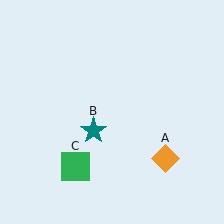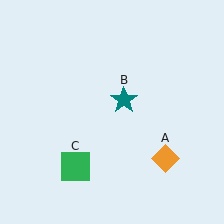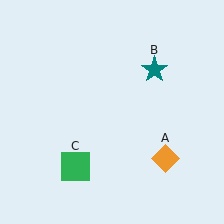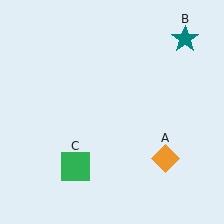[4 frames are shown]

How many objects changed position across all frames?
1 object changed position: teal star (object B).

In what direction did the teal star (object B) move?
The teal star (object B) moved up and to the right.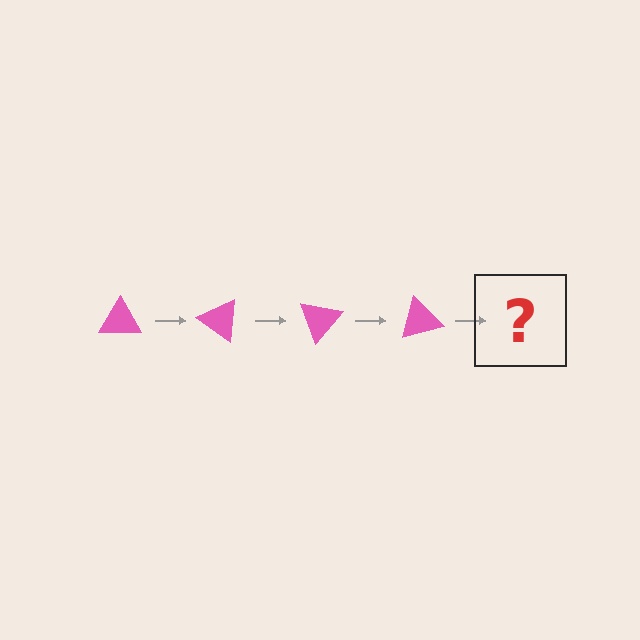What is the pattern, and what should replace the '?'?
The pattern is that the triangle rotates 35 degrees each step. The '?' should be a pink triangle rotated 140 degrees.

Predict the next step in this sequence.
The next step is a pink triangle rotated 140 degrees.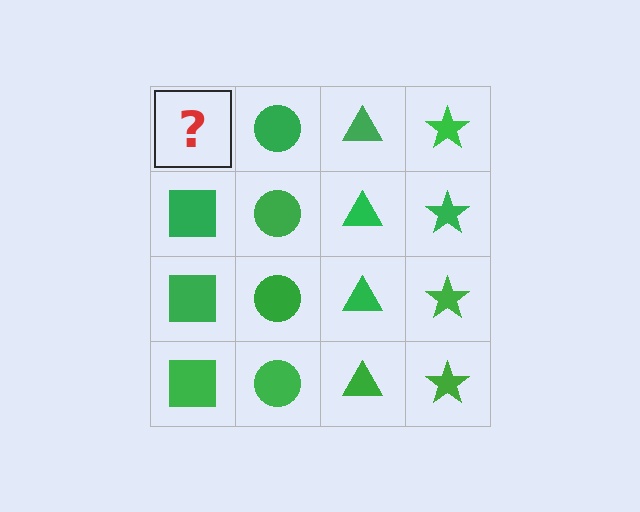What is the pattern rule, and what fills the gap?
The rule is that each column has a consistent shape. The gap should be filled with a green square.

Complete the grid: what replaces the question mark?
The question mark should be replaced with a green square.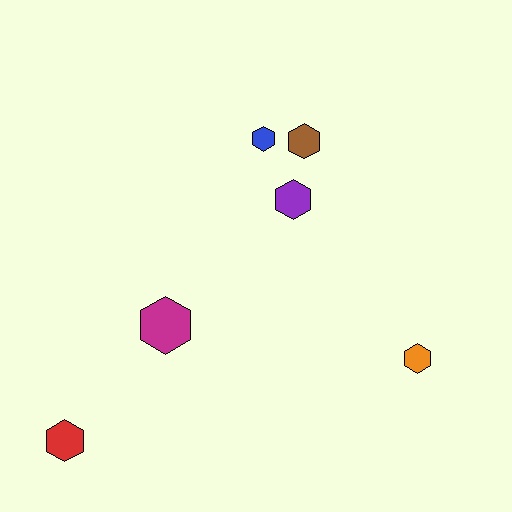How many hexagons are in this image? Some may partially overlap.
There are 6 hexagons.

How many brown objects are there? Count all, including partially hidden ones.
There is 1 brown object.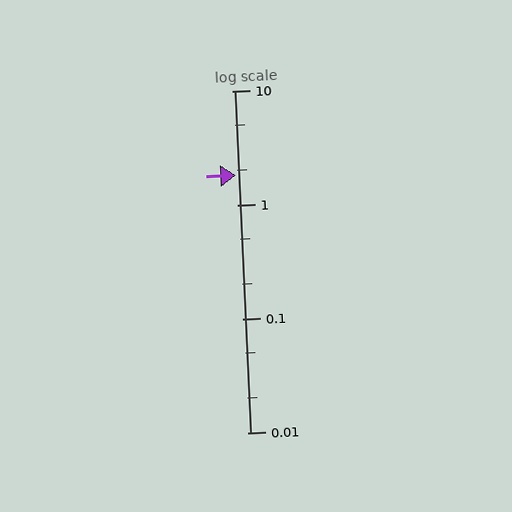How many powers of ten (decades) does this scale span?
The scale spans 3 decades, from 0.01 to 10.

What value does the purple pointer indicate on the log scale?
The pointer indicates approximately 1.8.